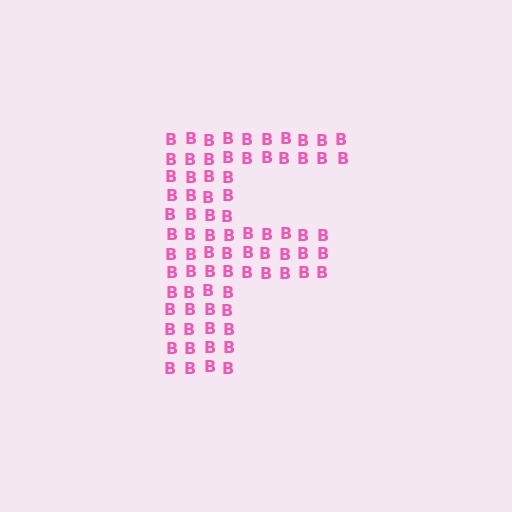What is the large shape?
The large shape is the letter F.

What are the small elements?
The small elements are letter B's.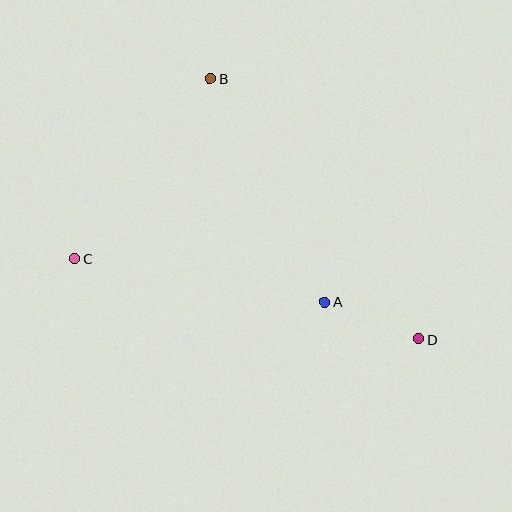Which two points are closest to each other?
Points A and D are closest to each other.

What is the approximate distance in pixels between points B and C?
The distance between B and C is approximately 225 pixels.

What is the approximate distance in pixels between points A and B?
The distance between A and B is approximately 251 pixels.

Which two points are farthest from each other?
Points C and D are farthest from each other.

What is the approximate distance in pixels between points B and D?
The distance between B and D is approximately 333 pixels.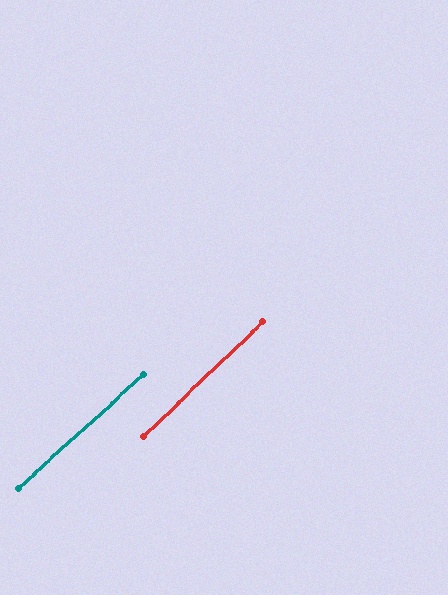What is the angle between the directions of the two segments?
Approximately 1 degree.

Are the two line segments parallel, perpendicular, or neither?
Parallel — their directions differ by only 1.5°.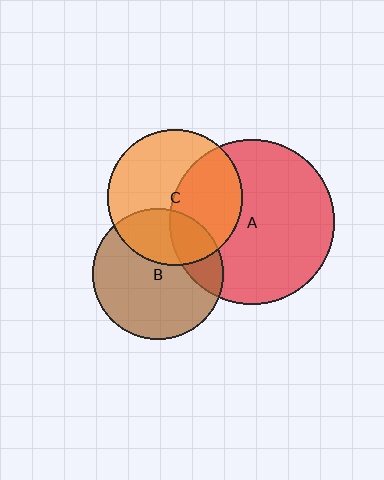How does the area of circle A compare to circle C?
Approximately 1.5 times.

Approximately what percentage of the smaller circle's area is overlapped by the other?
Approximately 20%.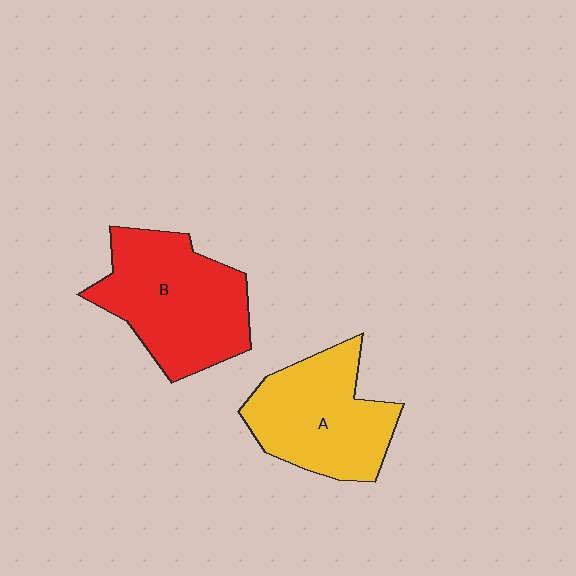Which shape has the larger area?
Shape B (red).